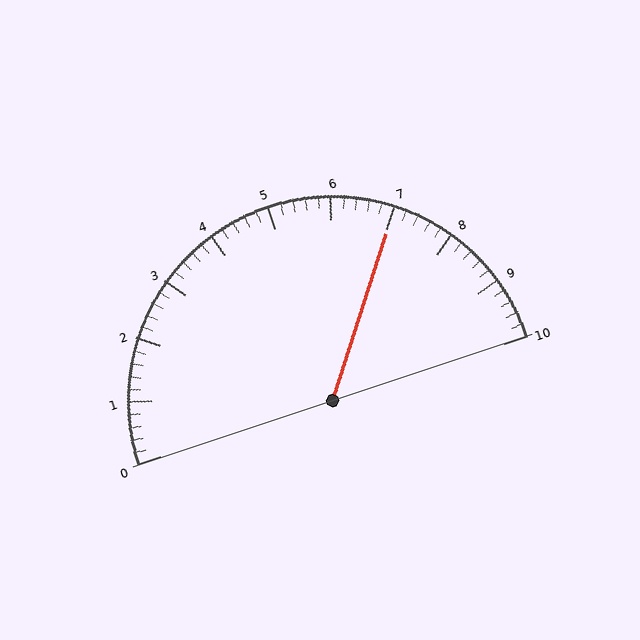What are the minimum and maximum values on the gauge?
The gauge ranges from 0 to 10.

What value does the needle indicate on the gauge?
The needle indicates approximately 7.0.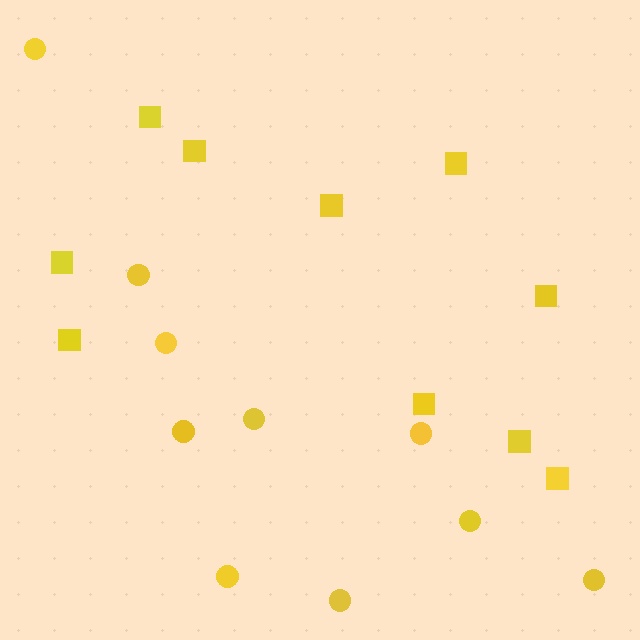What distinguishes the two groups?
There are 2 groups: one group of circles (10) and one group of squares (10).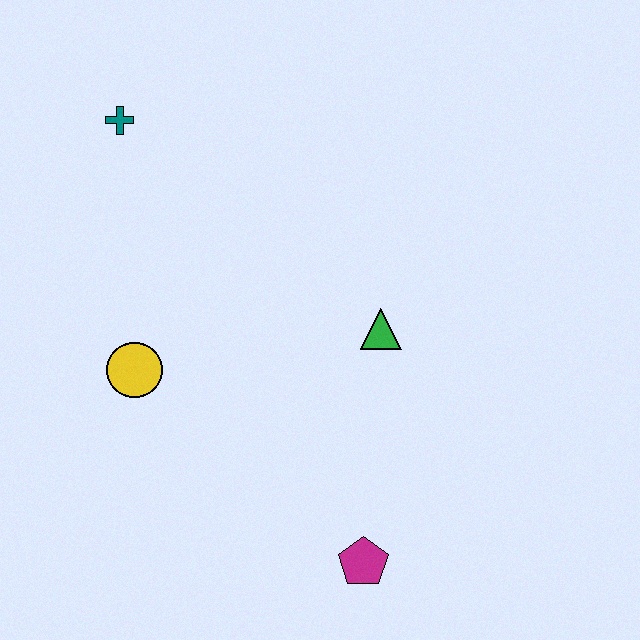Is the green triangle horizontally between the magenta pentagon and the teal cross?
No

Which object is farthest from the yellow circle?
The magenta pentagon is farthest from the yellow circle.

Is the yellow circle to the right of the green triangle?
No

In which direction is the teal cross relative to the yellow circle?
The teal cross is above the yellow circle.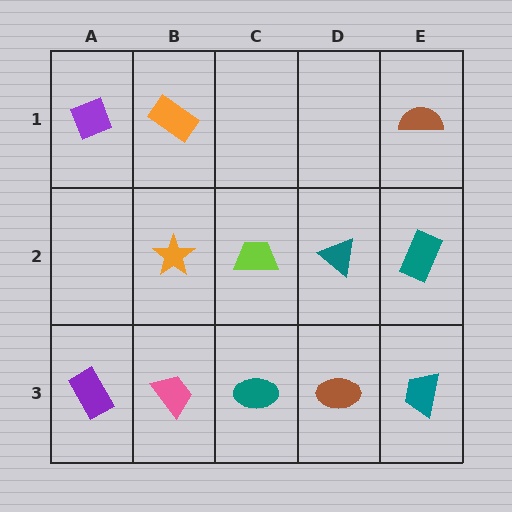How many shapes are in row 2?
4 shapes.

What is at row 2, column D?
A teal triangle.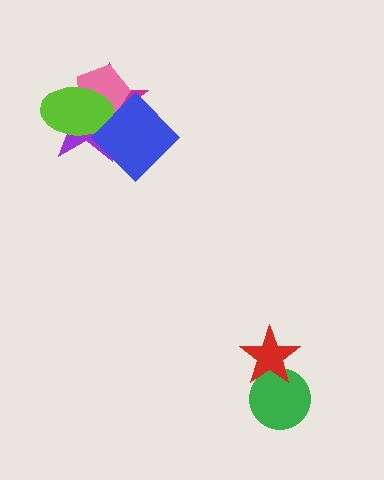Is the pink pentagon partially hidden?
Yes, it is partially covered by another shape.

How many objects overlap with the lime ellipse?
4 objects overlap with the lime ellipse.